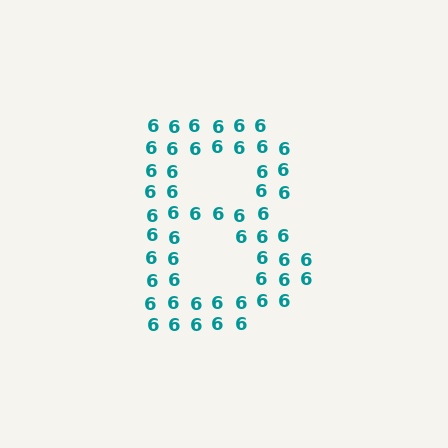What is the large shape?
The large shape is the letter B.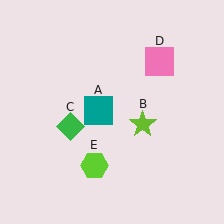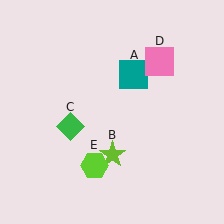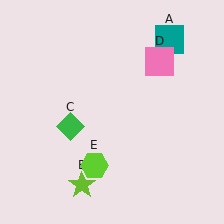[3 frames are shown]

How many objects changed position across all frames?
2 objects changed position: teal square (object A), lime star (object B).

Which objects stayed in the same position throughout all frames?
Green diamond (object C) and pink square (object D) and lime hexagon (object E) remained stationary.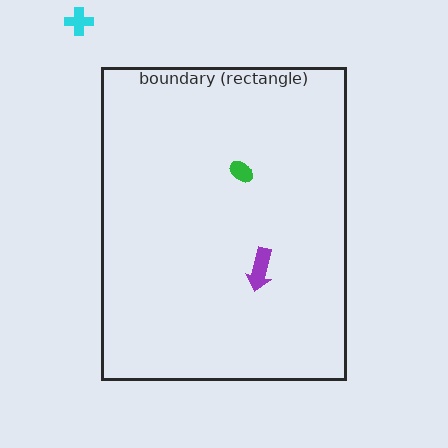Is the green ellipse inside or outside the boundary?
Inside.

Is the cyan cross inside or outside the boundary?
Outside.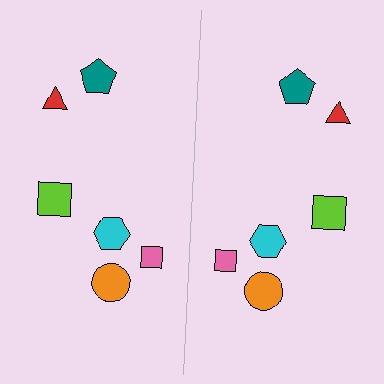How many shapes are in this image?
There are 12 shapes in this image.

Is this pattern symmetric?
Yes, this pattern has bilateral (reflection) symmetry.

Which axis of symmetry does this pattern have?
The pattern has a vertical axis of symmetry running through the center of the image.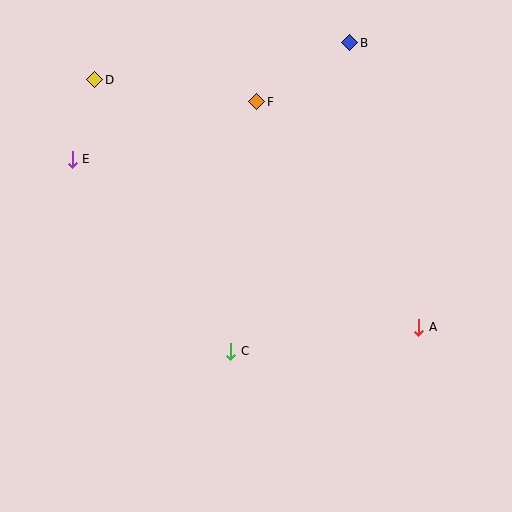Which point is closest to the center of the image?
Point C at (231, 351) is closest to the center.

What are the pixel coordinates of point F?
Point F is at (257, 102).